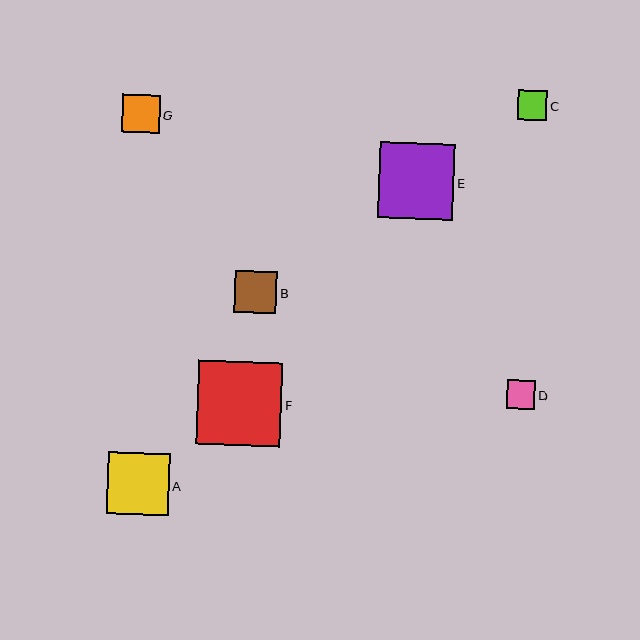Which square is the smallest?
Square D is the smallest with a size of approximately 29 pixels.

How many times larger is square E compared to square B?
Square E is approximately 1.8 times the size of square B.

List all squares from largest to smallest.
From largest to smallest: F, E, A, B, G, C, D.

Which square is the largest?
Square F is the largest with a size of approximately 84 pixels.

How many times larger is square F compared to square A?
Square F is approximately 1.4 times the size of square A.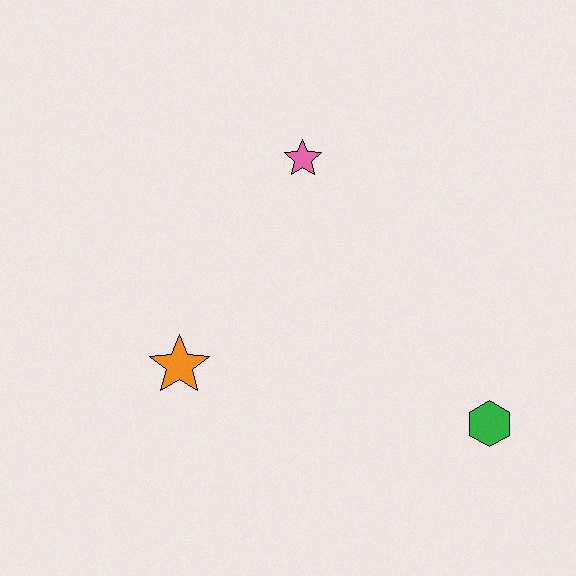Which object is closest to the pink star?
The orange star is closest to the pink star.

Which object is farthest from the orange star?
The green hexagon is farthest from the orange star.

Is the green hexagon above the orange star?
No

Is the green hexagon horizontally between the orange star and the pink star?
No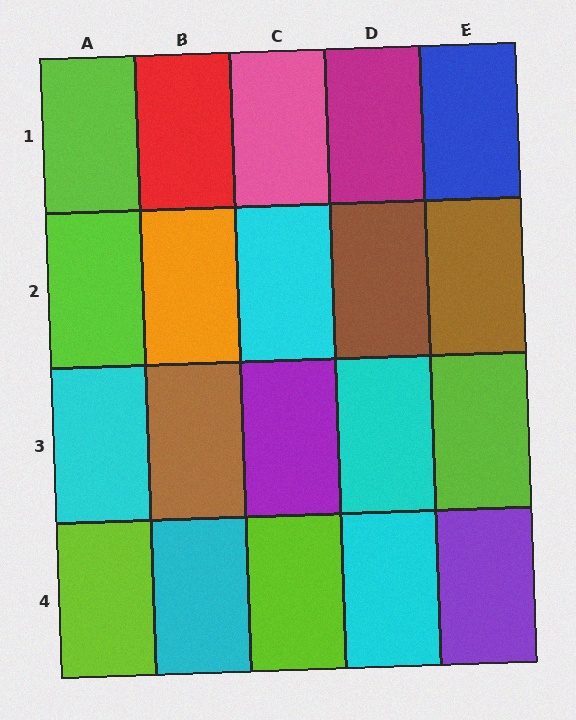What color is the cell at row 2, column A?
Lime.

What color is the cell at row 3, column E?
Lime.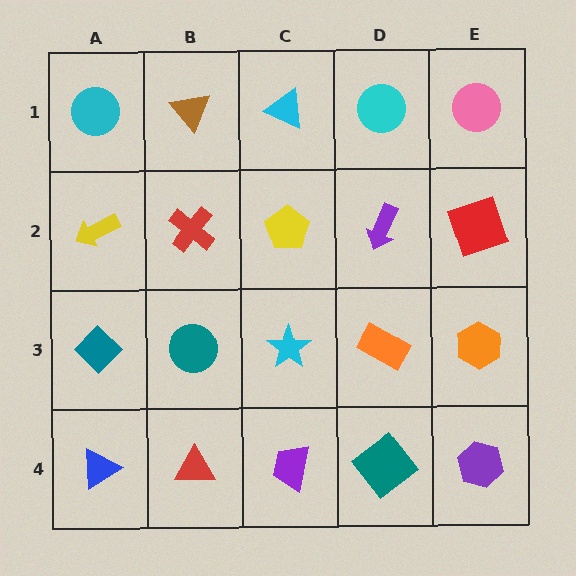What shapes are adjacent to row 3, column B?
A red cross (row 2, column B), a red triangle (row 4, column B), a teal diamond (row 3, column A), a cyan star (row 3, column C).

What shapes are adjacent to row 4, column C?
A cyan star (row 3, column C), a red triangle (row 4, column B), a teal diamond (row 4, column D).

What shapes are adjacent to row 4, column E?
An orange hexagon (row 3, column E), a teal diamond (row 4, column D).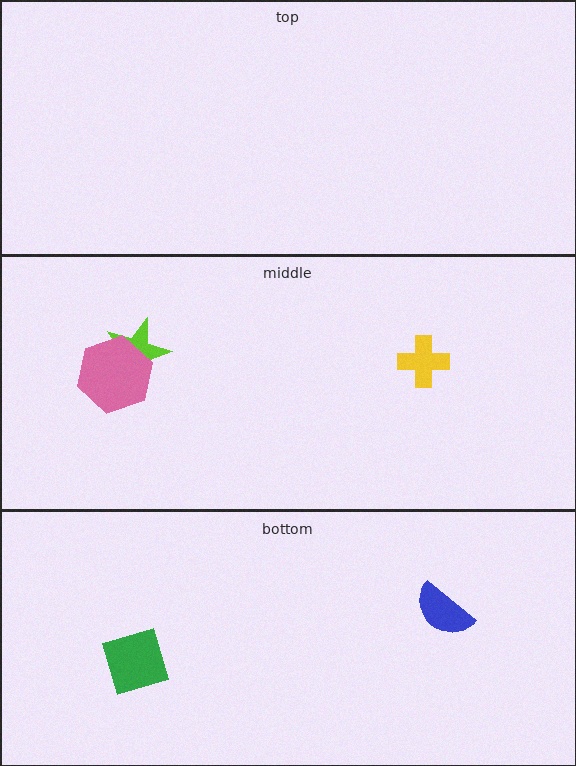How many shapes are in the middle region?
3.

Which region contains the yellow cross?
The middle region.